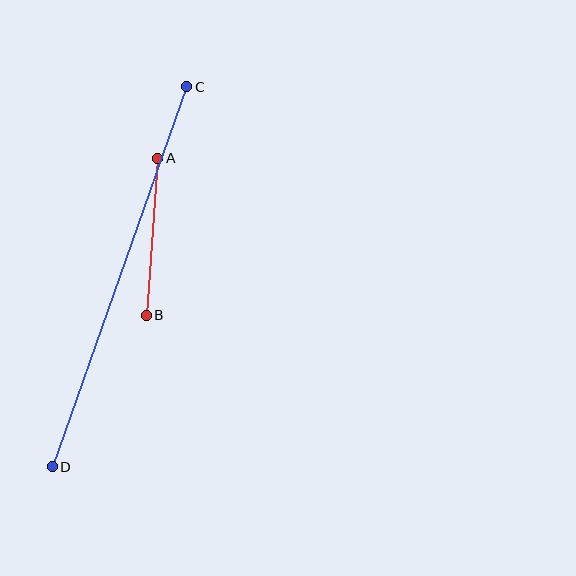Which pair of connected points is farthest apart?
Points C and D are farthest apart.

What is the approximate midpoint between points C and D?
The midpoint is at approximately (119, 277) pixels.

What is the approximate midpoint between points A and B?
The midpoint is at approximately (152, 237) pixels.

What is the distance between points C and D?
The distance is approximately 403 pixels.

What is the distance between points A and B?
The distance is approximately 157 pixels.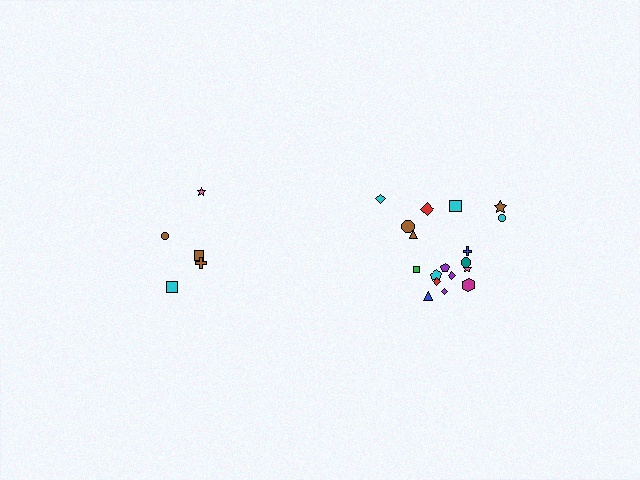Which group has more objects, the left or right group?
The right group.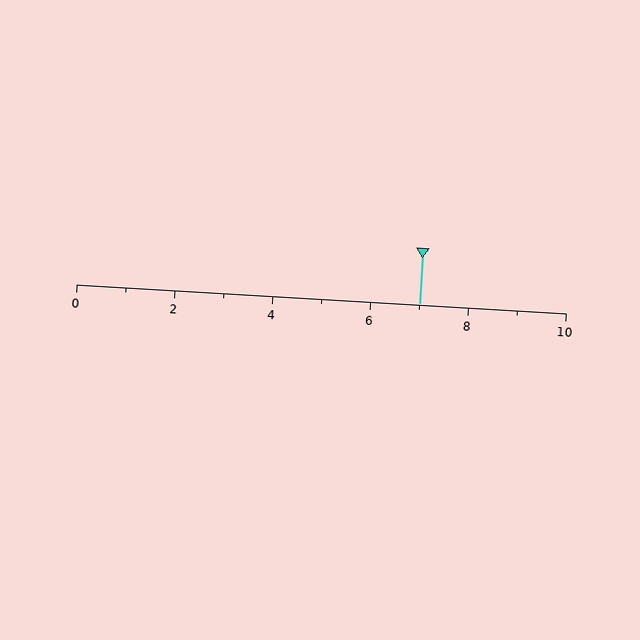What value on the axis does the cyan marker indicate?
The marker indicates approximately 7.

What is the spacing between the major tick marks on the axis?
The major ticks are spaced 2 apart.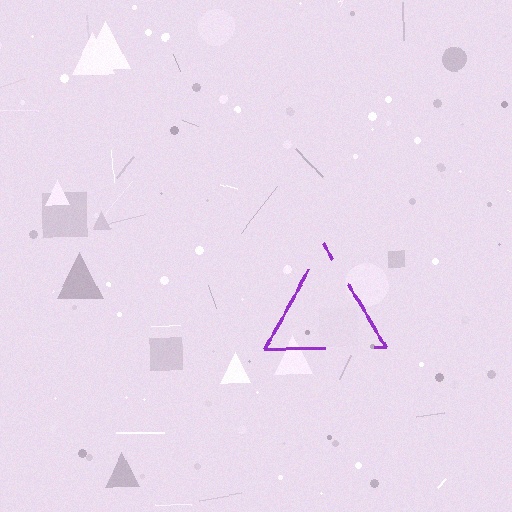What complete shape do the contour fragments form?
The contour fragments form a triangle.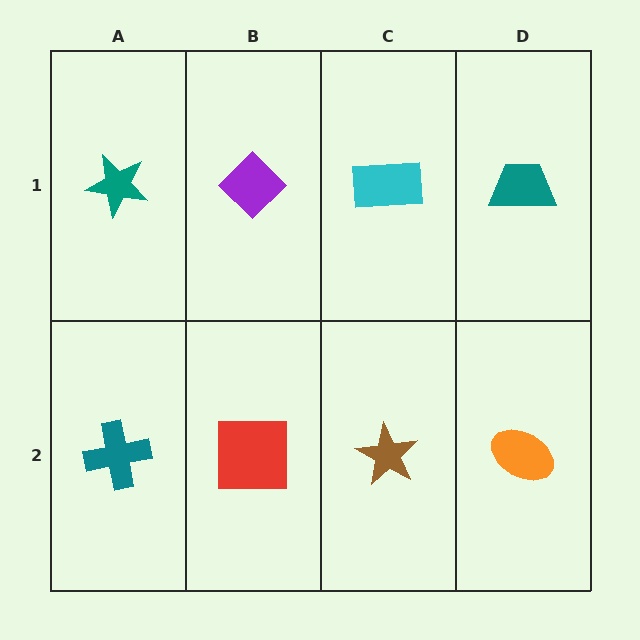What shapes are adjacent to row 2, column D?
A teal trapezoid (row 1, column D), a brown star (row 2, column C).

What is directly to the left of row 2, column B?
A teal cross.